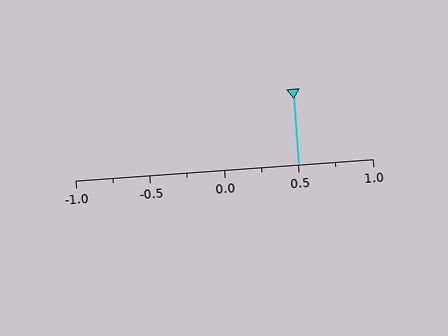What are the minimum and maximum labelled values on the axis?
The axis runs from -1.0 to 1.0.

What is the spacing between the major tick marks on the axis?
The major ticks are spaced 0.5 apart.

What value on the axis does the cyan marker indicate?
The marker indicates approximately 0.5.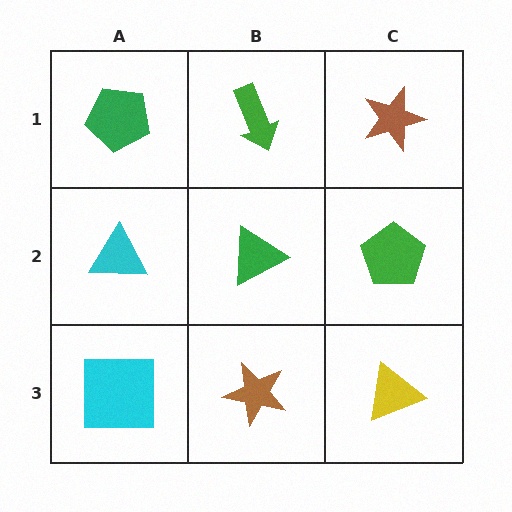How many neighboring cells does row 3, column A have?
2.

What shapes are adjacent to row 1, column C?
A green pentagon (row 2, column C), a green arrow (row 1, column B).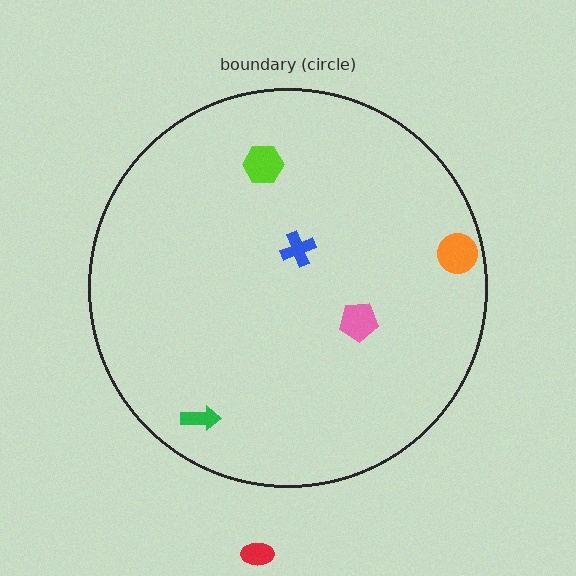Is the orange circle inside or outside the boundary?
Inside.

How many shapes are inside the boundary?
5 inside, 1 outside.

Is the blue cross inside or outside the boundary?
Inside.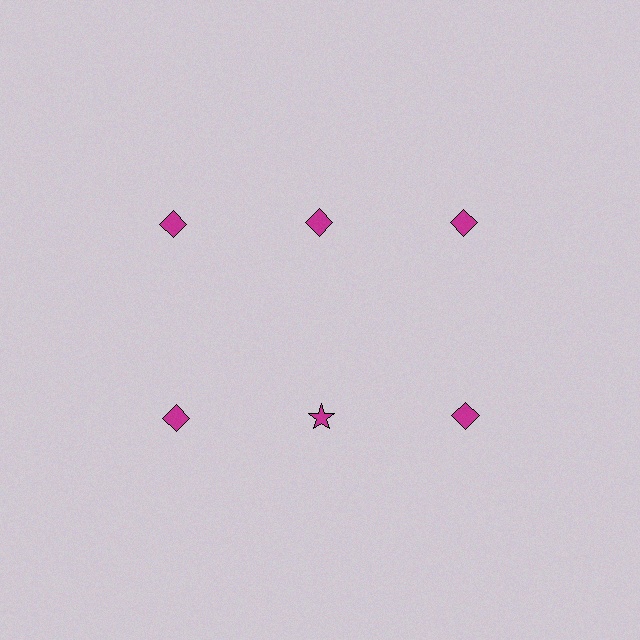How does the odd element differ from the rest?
It has a different shape: star instead of diamond.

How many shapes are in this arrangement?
There are 6 shapes arranged in a grid pattern.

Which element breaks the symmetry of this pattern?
The magenta star in the second row, second from left column breaks the symmetry. All other shapes are magenta diamonds.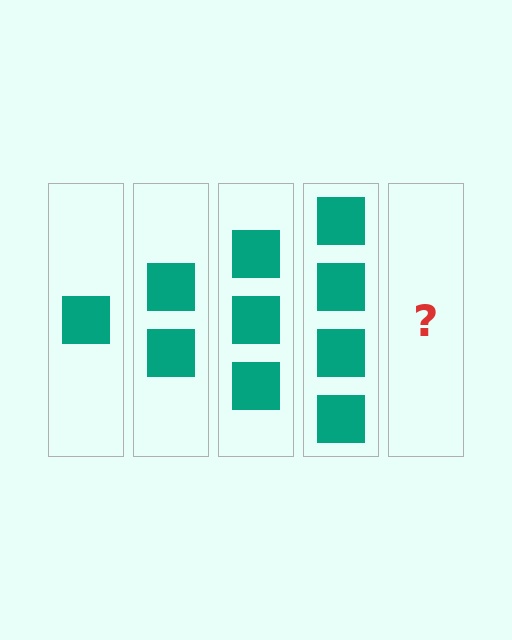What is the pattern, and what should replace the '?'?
The pattern is that each step adds one more square. The '?' should be 5 squares.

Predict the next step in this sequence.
The next step is 5 squares.